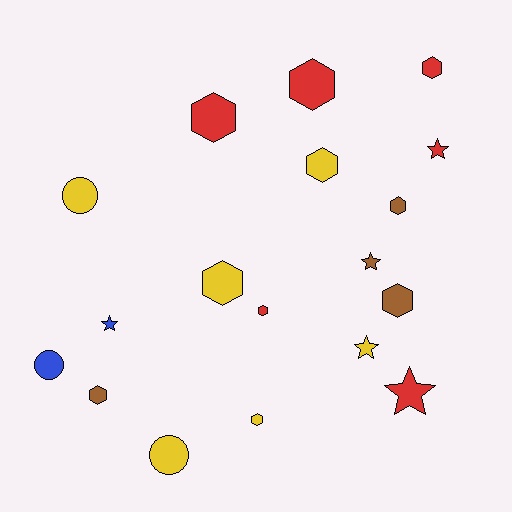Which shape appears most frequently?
Hexagon, with 10 objects.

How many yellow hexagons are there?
There are 3 yellow hexagons.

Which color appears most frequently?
Red, with 6 objects.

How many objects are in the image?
There are 18 objects.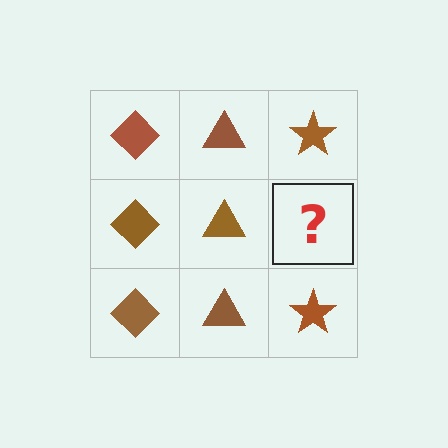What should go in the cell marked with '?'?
The missing cell should contain a brown star.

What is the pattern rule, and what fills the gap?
The rule is that each column has a consistent shape. The gap should be filled with a brown star.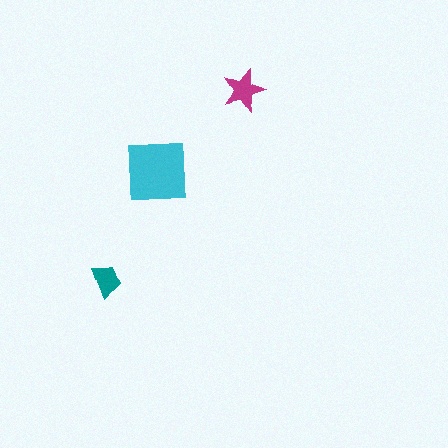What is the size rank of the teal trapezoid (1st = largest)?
3rd.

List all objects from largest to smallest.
The cyan square, the magenta star, the teal trapezoid.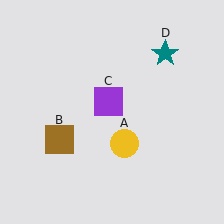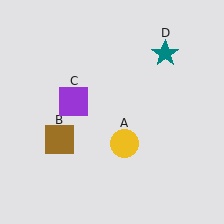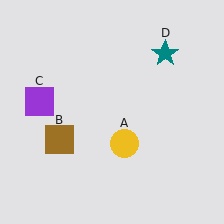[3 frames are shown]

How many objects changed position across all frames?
1 object changed position: purple square (object C).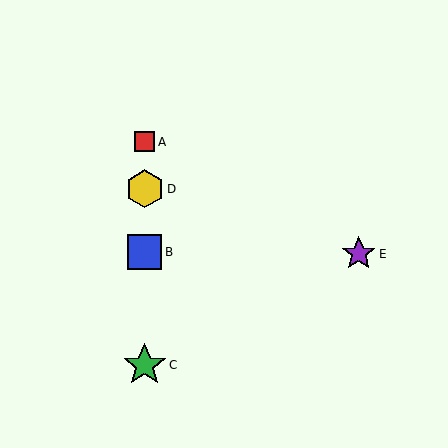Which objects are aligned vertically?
Objects A, B, C, D are aligned vertically.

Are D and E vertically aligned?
No, D is at x≈145 and E is at x≈359.